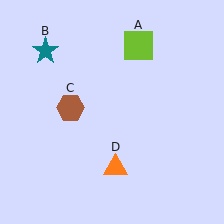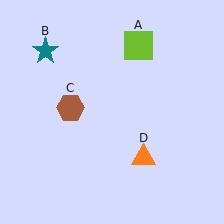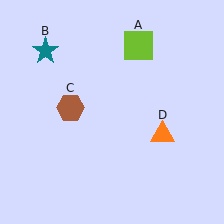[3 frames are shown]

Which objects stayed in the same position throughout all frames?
Lime square (object A) and teal star (object B) and brown hexagon (object C) remained stationary.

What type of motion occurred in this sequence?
The orange triangle (object D) rotated counterclockwise around the center of the scene.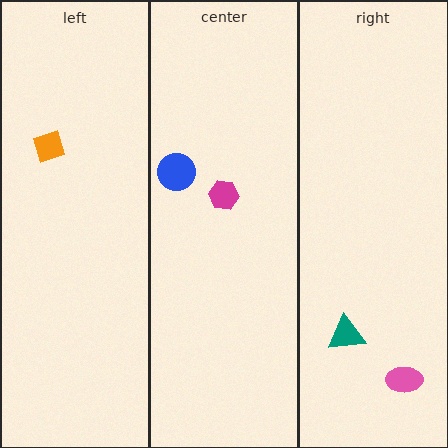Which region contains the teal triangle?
The right region.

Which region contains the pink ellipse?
The right region.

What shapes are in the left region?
The orange diamond.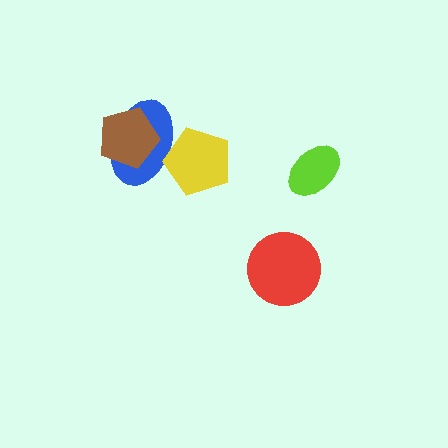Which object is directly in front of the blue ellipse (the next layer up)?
The brown pentagon is directly in front of the blue ellipse.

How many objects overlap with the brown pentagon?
1 object overlaps with the brown pentagon.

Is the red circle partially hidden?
No, no other shape covers it.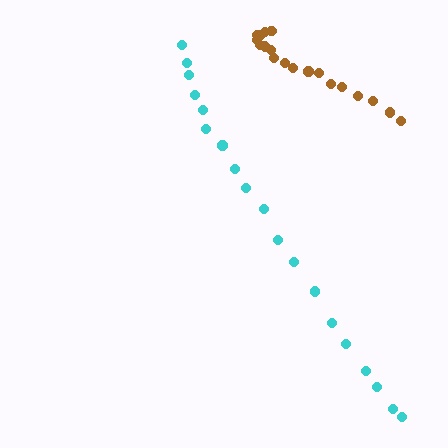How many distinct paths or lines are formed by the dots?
There are 2 distinct paths.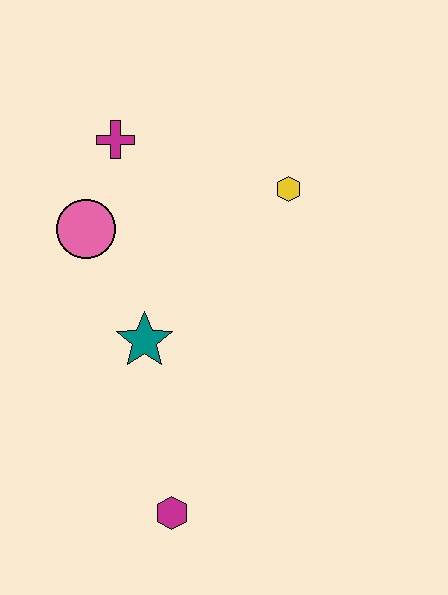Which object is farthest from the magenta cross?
The magenta hexagon is farthest from the magenta cross.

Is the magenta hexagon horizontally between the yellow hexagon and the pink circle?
Yes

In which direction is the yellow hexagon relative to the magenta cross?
The yellow hexagon is to the right of the magenta cross.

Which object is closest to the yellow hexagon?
The magenta cross is closest to the yellow hexagon.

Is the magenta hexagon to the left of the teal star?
No